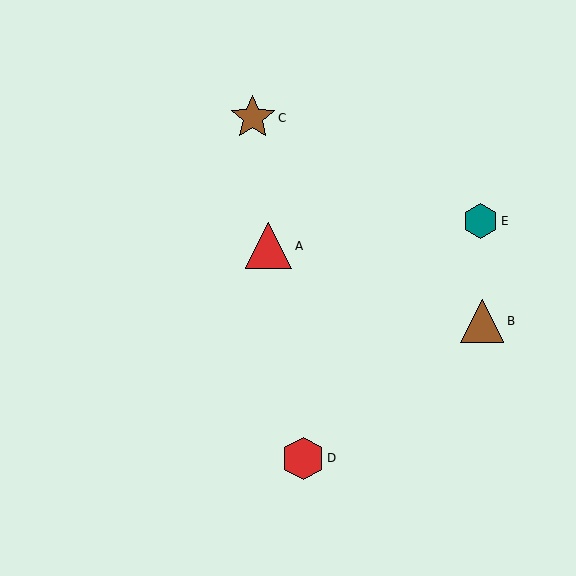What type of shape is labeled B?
Shape B is a brown triangle.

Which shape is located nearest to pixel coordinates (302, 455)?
The red hexagon (labeled D) at (303, 458) is nearest to that location.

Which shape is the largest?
The red triangle (labeled A) is the largest.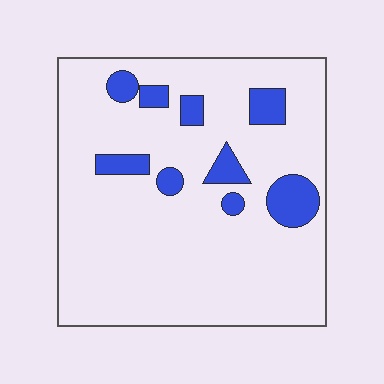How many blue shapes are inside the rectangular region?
9.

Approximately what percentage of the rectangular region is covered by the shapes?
Approximately 15%.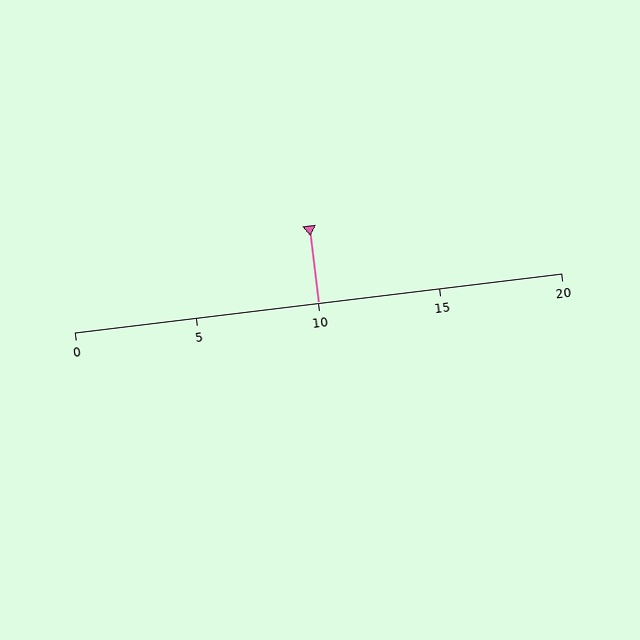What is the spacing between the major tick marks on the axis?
The major ticks are spaced 5 apart.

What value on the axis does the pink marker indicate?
The marker indicates approximately 10.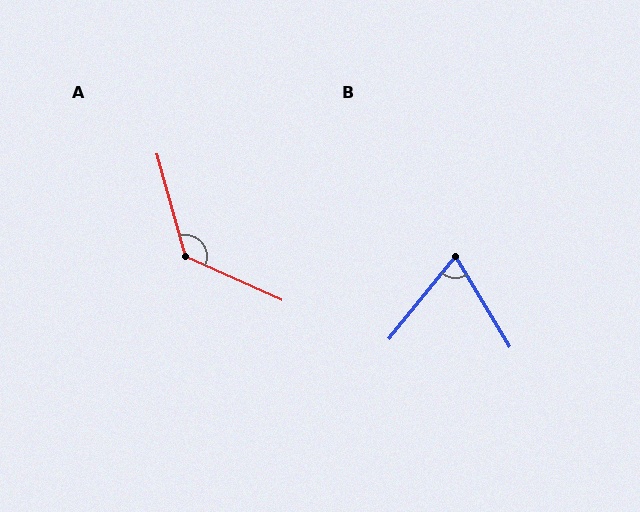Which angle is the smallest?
B, at approximately 70 degrees.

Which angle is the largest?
A, at approximately 130 degrees.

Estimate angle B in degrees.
Approximately 70 degrees.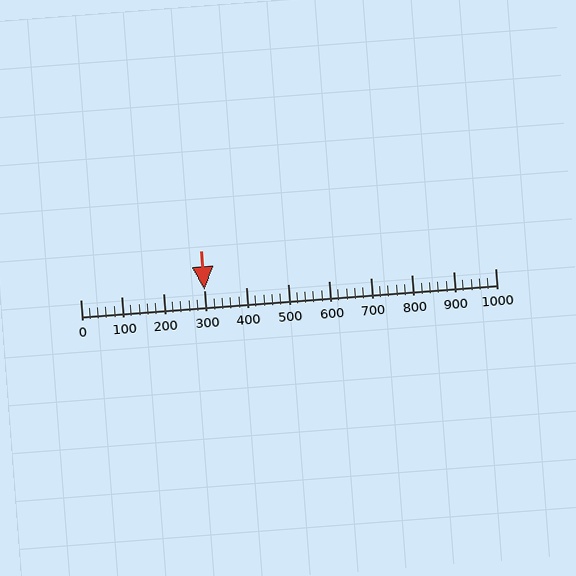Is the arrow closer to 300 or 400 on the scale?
The arrow is closer to 300.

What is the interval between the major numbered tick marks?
The major tick marks are spaced 100 units apart.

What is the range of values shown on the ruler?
The ruler shows values from 0 to 1000.